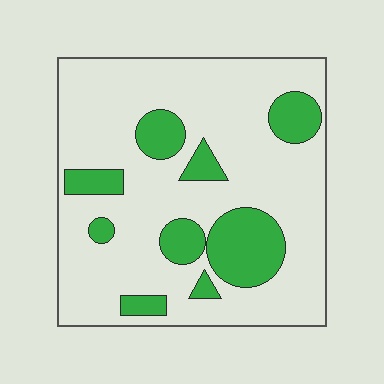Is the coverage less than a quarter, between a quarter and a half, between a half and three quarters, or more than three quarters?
Less than a quarter.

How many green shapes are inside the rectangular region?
9.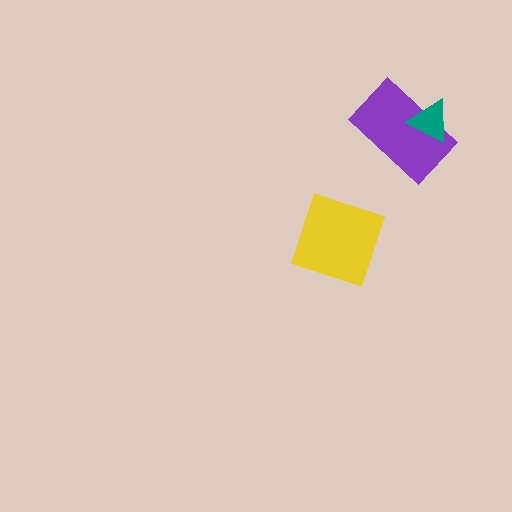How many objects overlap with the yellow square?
0 objects overlap with the yellow square.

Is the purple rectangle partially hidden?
Yes, it is partially covered by another shape.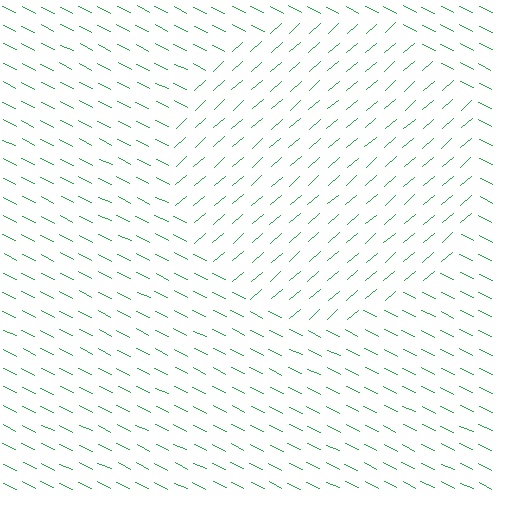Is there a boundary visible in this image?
Yes, there is a texture boundary formed by a change in line orientation.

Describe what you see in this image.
The image is filled with small green line segments. A circle region in the image has lines oriented differently from the surrounding lines, creating a visible texture boundary.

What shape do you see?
I see a circle.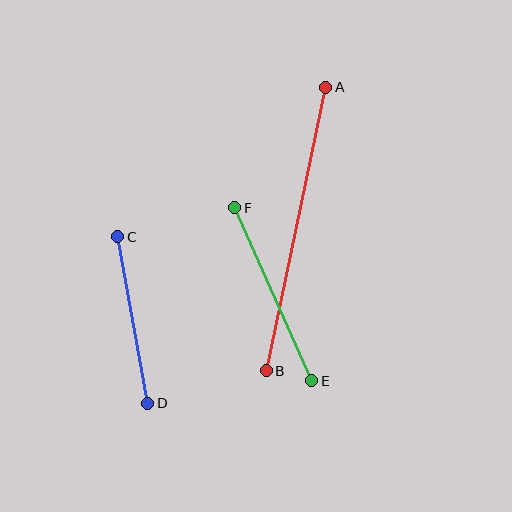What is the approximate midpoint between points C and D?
The midpoint is at approximately (133, 320) pixels.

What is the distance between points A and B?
The distance is approximately 290 pixels.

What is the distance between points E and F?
The distance is approximately 189 pixels.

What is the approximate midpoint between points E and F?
The midpoint is at approximately (273, 294) pixels.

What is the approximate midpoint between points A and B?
The midpoint is at approximately (296, 229) pixels.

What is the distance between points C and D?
The distance is approximately 169 pixels.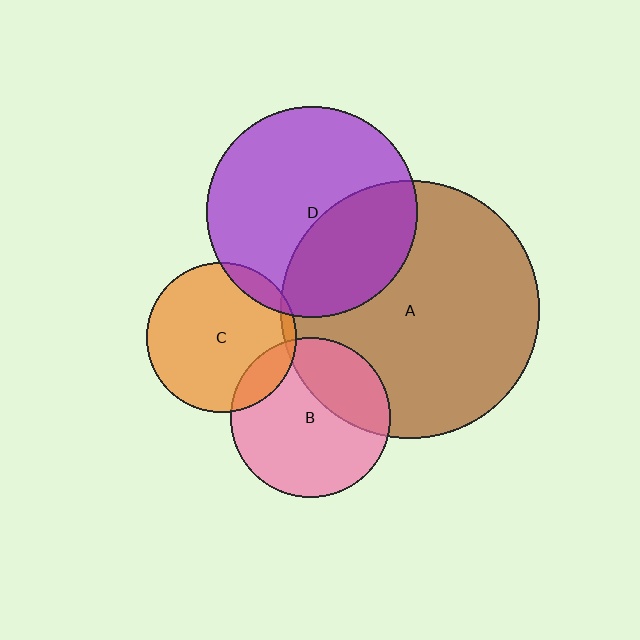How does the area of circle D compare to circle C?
Approximately 2.0 times.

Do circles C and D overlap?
Yes.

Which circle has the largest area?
Circle A (brown).